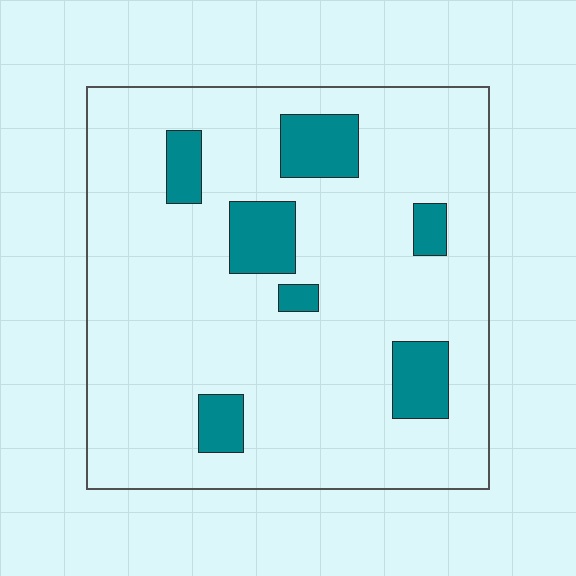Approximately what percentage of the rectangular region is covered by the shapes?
Approximately 15%.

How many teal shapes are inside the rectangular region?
7.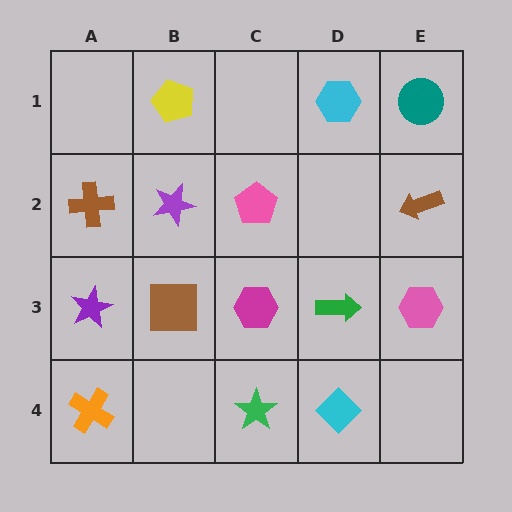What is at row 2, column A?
A brown cross.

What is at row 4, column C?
A green star.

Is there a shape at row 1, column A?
No, that cell is empty.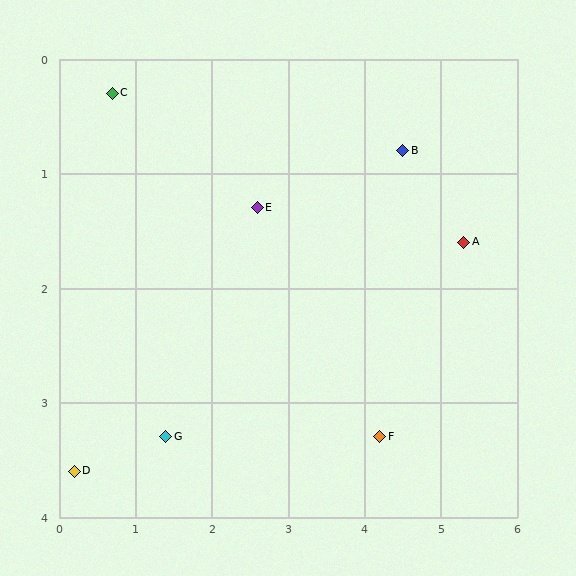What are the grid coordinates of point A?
Point A is at approximately (5.3, 1.6).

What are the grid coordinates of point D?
Point D is at approximately (0.2, 3.6).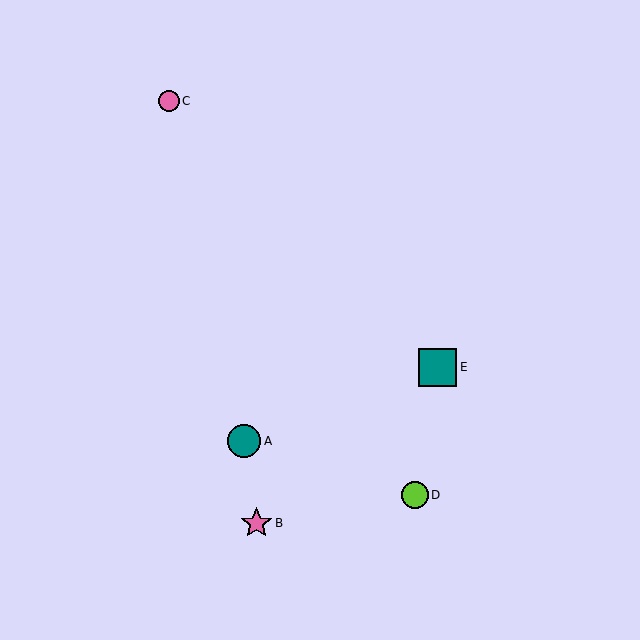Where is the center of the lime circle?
The center of the lime circle is at (415, 495).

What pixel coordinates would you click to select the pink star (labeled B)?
Click at (257, 523) to select the pink star B.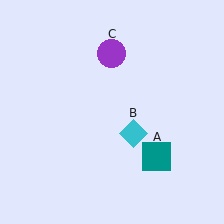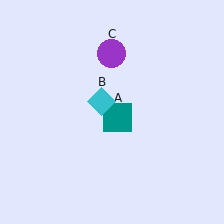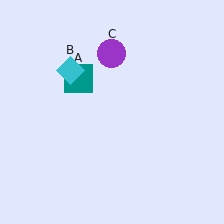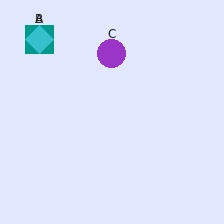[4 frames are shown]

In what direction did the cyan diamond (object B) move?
The cyan diamond (object B) moved up and to the left.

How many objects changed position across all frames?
2 objects changed position: teal square (object A), cyan diamond (object B).